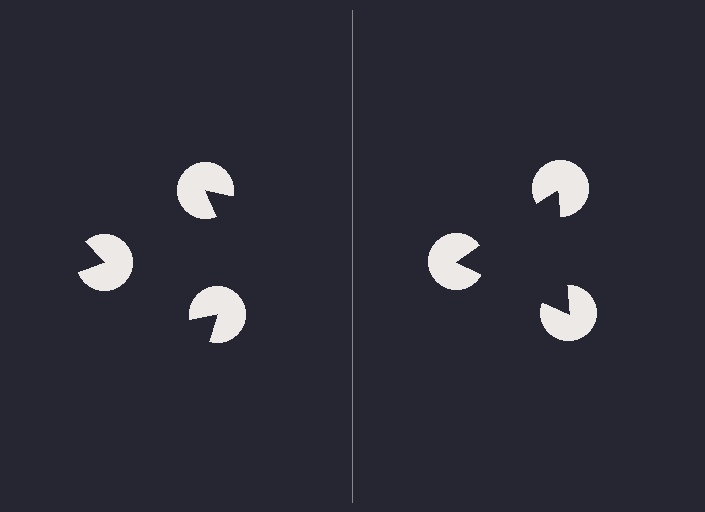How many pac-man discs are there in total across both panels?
6 — 3 on each side.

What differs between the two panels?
The pac-man discs are positioned identically on both sides; only the wedge orientations differ. On the right they align to a triangle; on the left they are misaligned.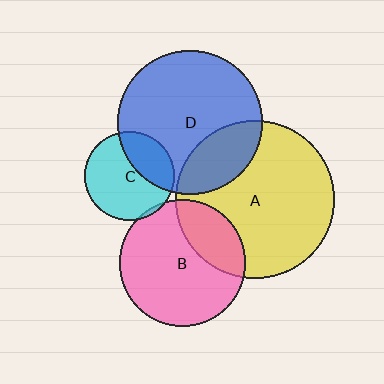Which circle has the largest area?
Circle A (yellow).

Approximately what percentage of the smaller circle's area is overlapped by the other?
Approximately 30%.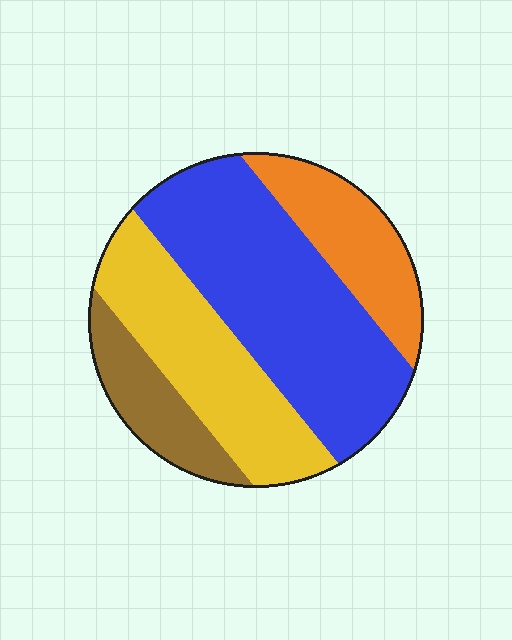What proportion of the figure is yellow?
Yellow takes up between a sixth and a third of the figure.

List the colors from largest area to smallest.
From largest to smallest: blue, yellow, orange, brown.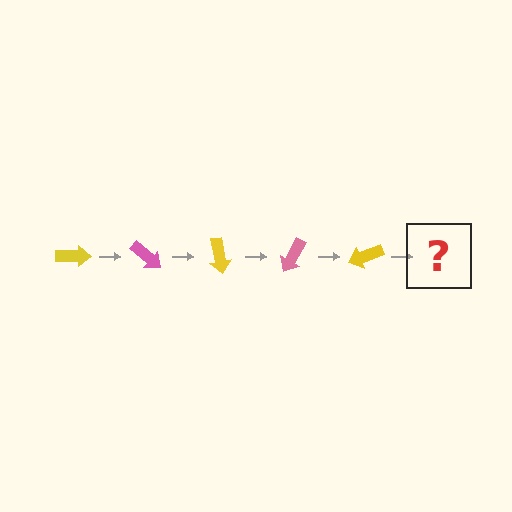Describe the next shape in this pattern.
It should be a pink arrow, rotated 200 degrees from the start.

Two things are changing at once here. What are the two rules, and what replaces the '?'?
The two rules are that it rotates 40 degrees each step and the color cycles through yellow and pink. The '?' should be a pink arrow, rotated 200 degrees from the start.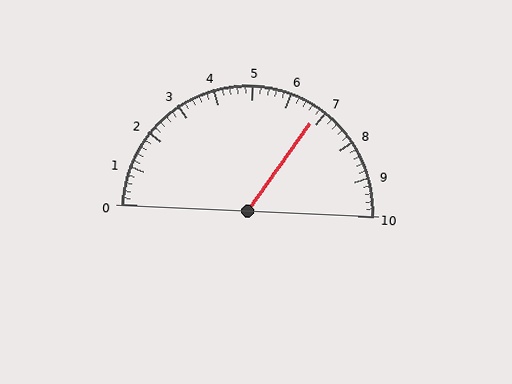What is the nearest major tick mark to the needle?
The nearest major tick mark is 7.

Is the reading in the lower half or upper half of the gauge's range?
The reading is in the upper half of the range (0 to 10).